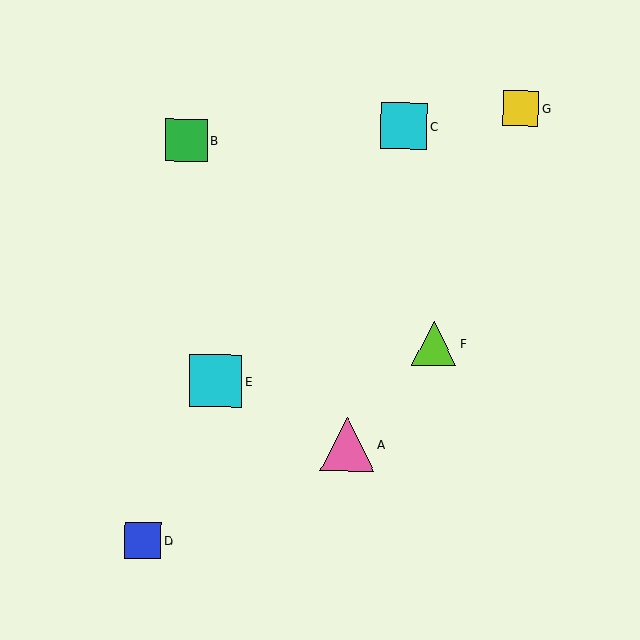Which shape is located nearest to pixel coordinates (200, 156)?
The green square (labeled B) at (186, 141) is nearest to that location.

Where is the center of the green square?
The center of the green square is at (186, 141).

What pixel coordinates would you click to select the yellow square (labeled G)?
Click at (521, 108) to select the yellow square G.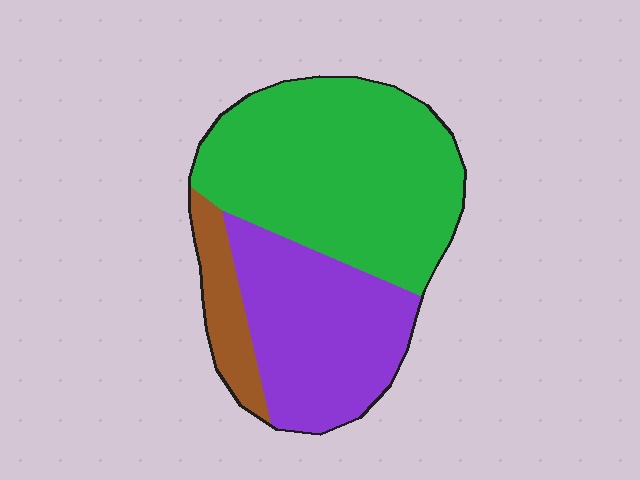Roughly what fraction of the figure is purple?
Purple covers around 35% of the figure.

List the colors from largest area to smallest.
From largest to smallest: green, purple, brown.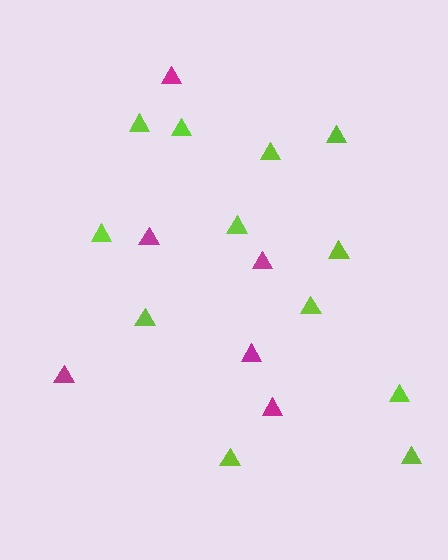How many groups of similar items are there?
There are 2 groups: one group of lime triangles (12) and one group of magenta triangles (6).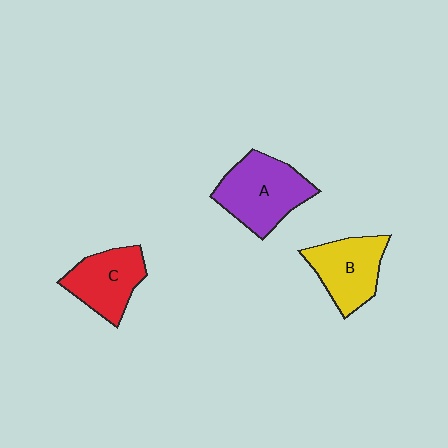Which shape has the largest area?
Shape A (purple).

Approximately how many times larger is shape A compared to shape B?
Approximately 1.2 times.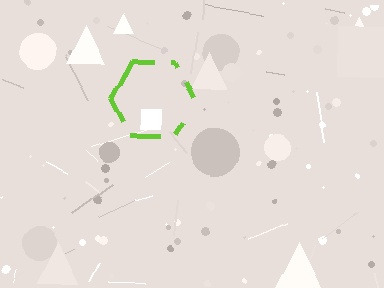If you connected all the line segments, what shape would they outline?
They would outline a hexagon.